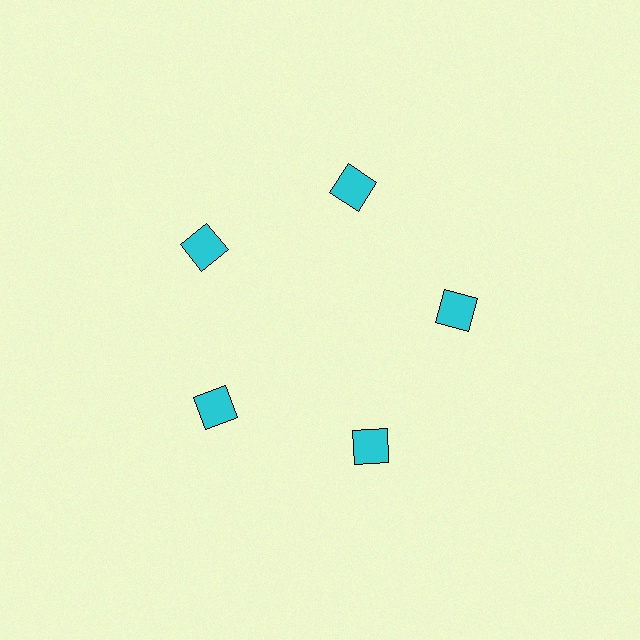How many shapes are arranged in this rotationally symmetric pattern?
There are 5 shapes, arranged in 5 groups of 1.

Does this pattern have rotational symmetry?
Yes, this pattern has 5-fold rotational symmetry. It looks the same after rotating 72 degrees around the center.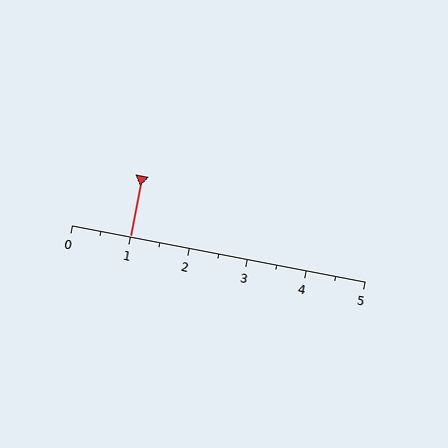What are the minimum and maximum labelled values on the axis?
The axis runs from 0 to 5.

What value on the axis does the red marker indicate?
The marker indicates approximately 1.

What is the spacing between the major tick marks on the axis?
The major ticks are spaced 1 apart.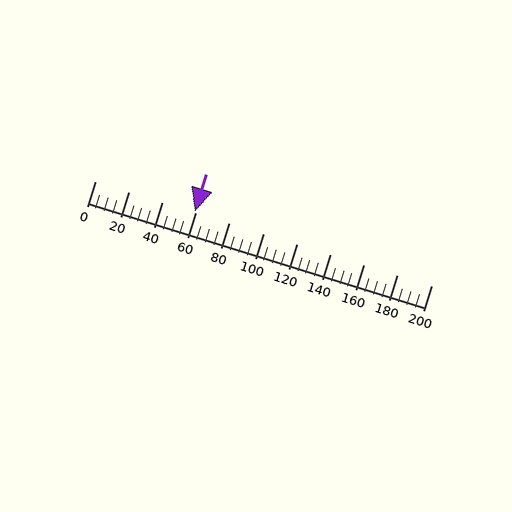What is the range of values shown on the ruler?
The ruler shows values from 0 to 200.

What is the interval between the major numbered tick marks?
The major tick marks are spaced 20 units apart.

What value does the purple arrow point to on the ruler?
The purple arrow points to approximately 59.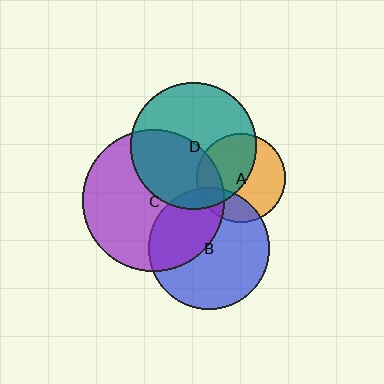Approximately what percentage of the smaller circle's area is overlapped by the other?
Approximately 40%.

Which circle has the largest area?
Circle C (purple).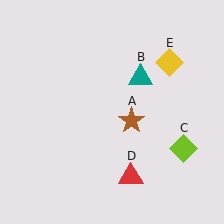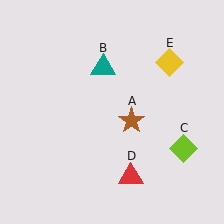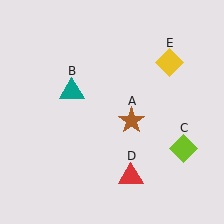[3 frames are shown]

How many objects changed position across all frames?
1 object changed position: teal triangle (object B).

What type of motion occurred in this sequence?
The teal triangle (object B) rotated counterclockwise around the center of the scene.